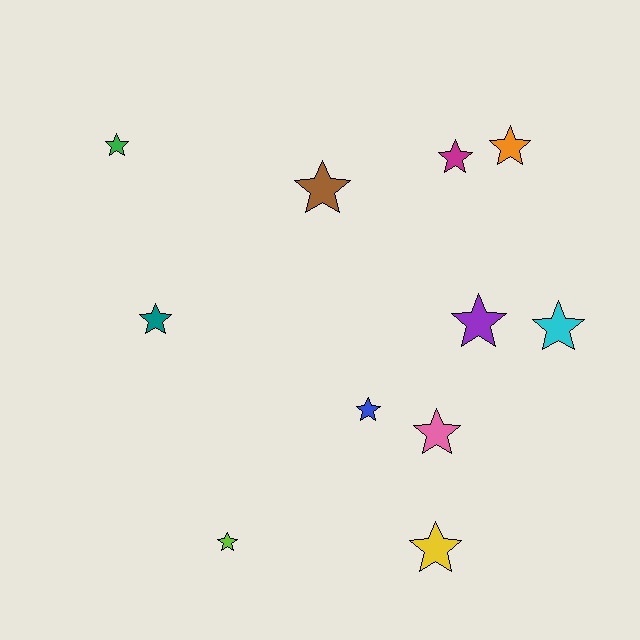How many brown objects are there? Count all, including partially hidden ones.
There is 1 brown object.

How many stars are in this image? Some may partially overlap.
There are 11 stars.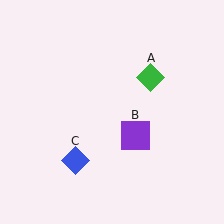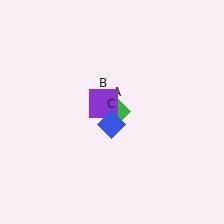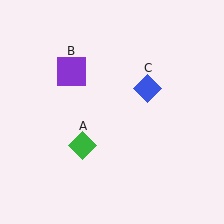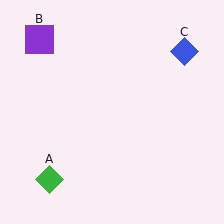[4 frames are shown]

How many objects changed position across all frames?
3 objects changed position: green diamond (object A), purple square (object B), blue diamond (object C).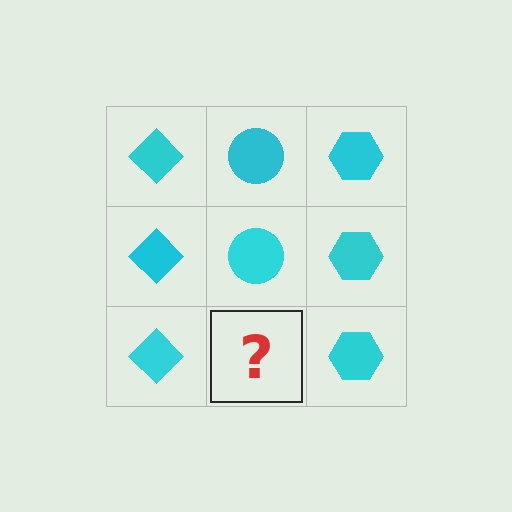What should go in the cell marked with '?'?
The missing cell should contain a cyan circle.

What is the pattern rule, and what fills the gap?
The rule is that each column has a consistent shape. The gap should be filled with a cyan circle.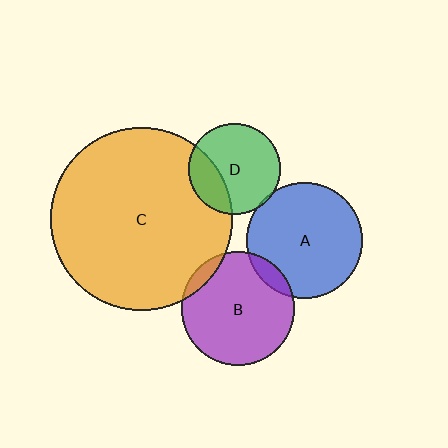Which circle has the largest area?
Circle C (orange).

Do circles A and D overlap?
Yes.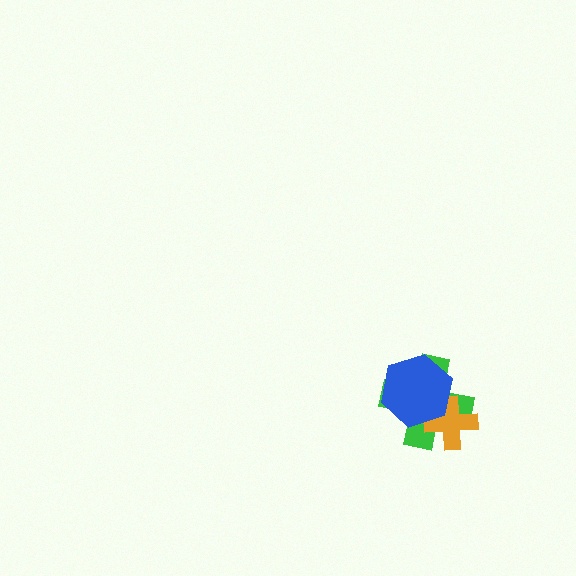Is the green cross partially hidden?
Yes, it is partially covered by another shape.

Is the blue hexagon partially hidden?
No, no other shape covers it.